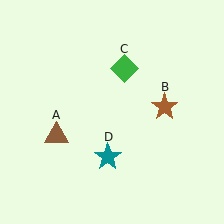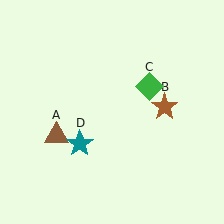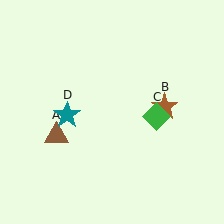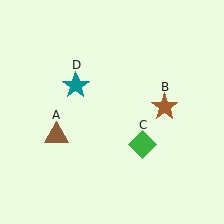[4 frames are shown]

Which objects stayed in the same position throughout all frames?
Brown triangle (object A) and brown star (object B) remained stationary.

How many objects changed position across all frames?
2 objects changed position: green diamond (object C), teal star (object D).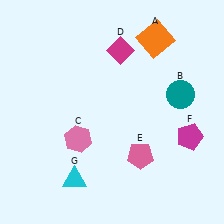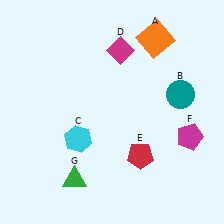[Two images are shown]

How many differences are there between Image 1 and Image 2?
There are 3 differences between the two images.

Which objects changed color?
C changed from pink to cyan. E changed from pink to red. G changed from cyan to green.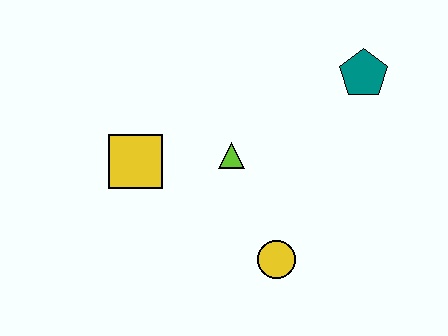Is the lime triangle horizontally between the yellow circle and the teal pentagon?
No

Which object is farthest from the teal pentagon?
The yellow square is farthest from the teal pentagon.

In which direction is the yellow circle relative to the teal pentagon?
The yellow circle is below the teal pentagon.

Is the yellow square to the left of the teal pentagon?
Yes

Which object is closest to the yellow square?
The lime triangle is closest to the yellow square.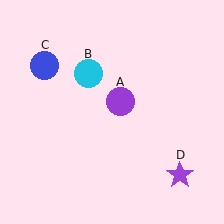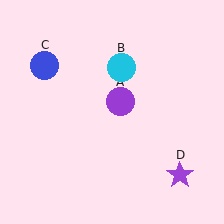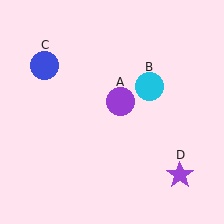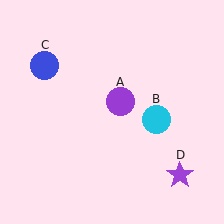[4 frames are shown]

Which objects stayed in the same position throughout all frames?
Purple circle (object A) and blue circle (object C) and purple star (object D) remained stationary.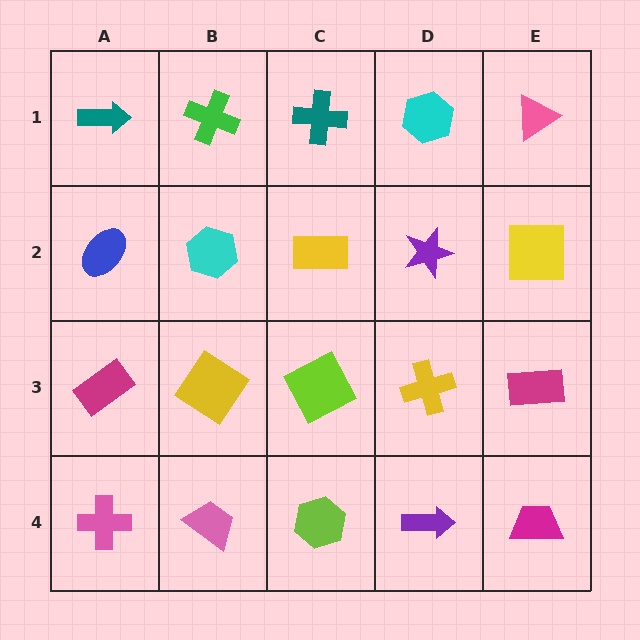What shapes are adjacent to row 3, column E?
A yellow square (row 2, column E), a magenta trapezoid (row 4, column E), a yellow cross (row 3, column D).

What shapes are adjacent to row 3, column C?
A yellow rectangle (row 2, column C), a lime hexagon (row 4, column C), a yellow diamond (row 3, column B), a yellow cross (row 3, column D).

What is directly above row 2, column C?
A teal cross.